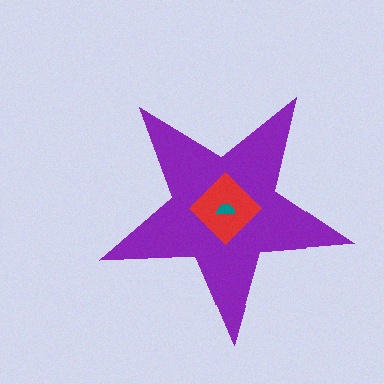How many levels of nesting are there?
3.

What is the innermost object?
The teal semicircle.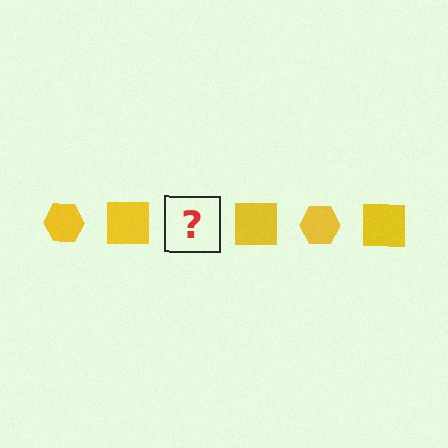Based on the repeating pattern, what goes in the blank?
The blank should be a yellow hexagon.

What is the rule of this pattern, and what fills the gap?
The rule is that the pattern cycles through hexagon, square shapes in yellow. The gap should be filled with a yellow hexagon.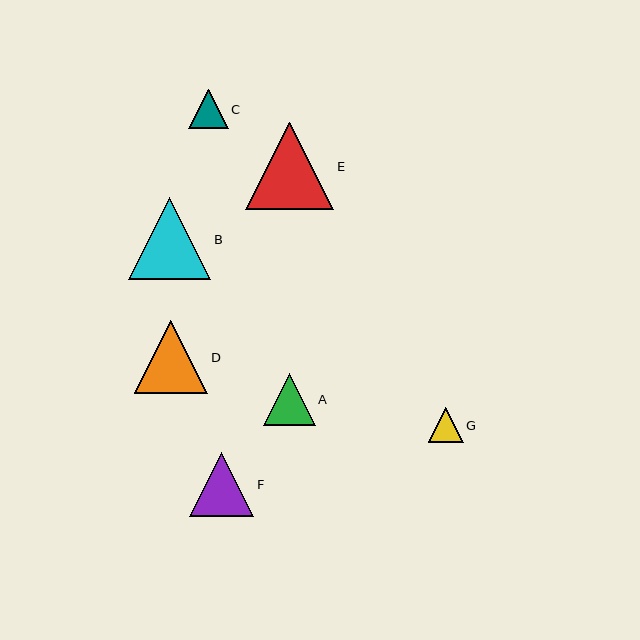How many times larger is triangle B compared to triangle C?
Triangle B is approximately 2.1 times the size of triangle C.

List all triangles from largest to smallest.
From largest to smallest: E, B, D, F, A, C, G.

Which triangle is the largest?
Triangle E is the largest with a size of approximately 88 pixels.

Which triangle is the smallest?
Triangle G is the smallest with a size of approximately 35 pixels.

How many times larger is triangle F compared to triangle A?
Triangle F is approximately 1.2 times the size of triangle A.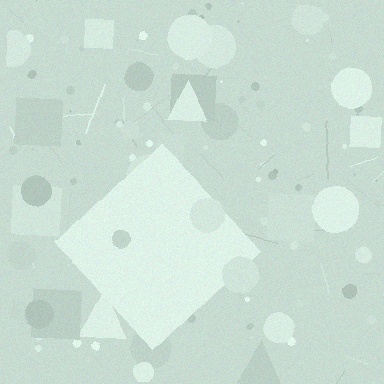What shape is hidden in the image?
A diamond is hidden in the image.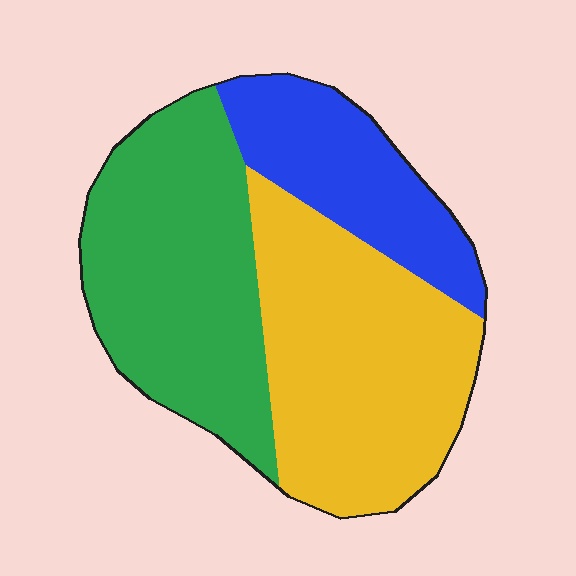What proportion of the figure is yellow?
Yellow takes up about two fifths (2/5) of the figure.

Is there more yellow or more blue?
Yellow.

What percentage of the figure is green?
Green covers roughly 40% of the figure.